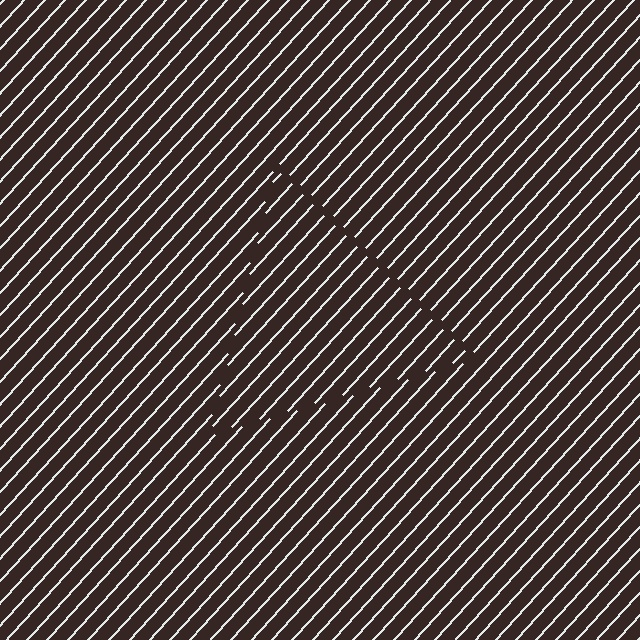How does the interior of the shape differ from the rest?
The interior of the shape contains the same grating, shifted by half a period — the contour is defined by the phase discontinuity where line-ends from the inner and outer gratings abut.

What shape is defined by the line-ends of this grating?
An illusory triangle. The interior of the shape contains the same grating, shifted by half a period — the contour is defined by the phase discontinuity where line-ends from the inner and outer gratings abut.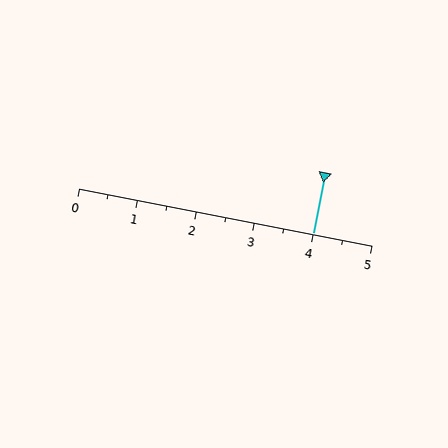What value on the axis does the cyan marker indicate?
The marker indicates approximately 4.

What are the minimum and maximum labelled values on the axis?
The axis runs from 0 to 5.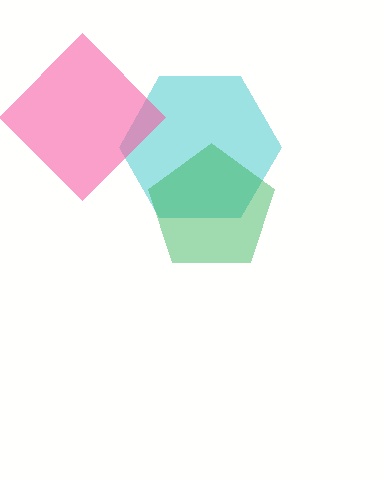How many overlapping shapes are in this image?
There are 3 overlapping shapes in the image.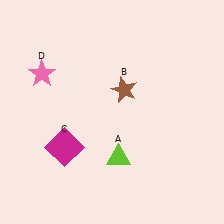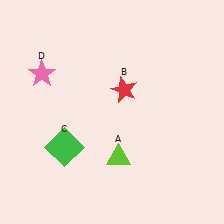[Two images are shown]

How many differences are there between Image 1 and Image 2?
There are 2 differences between the two images.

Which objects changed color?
B changed from brown to red. C changed from magenta to green.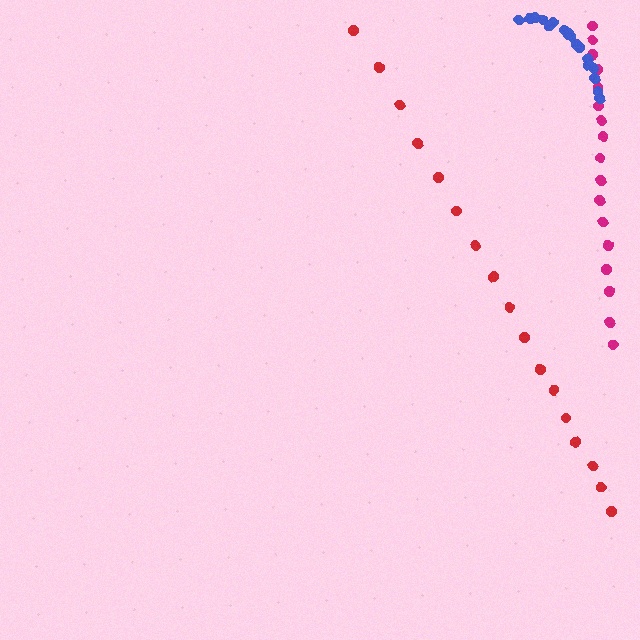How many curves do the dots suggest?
There are 3 distinct paths.